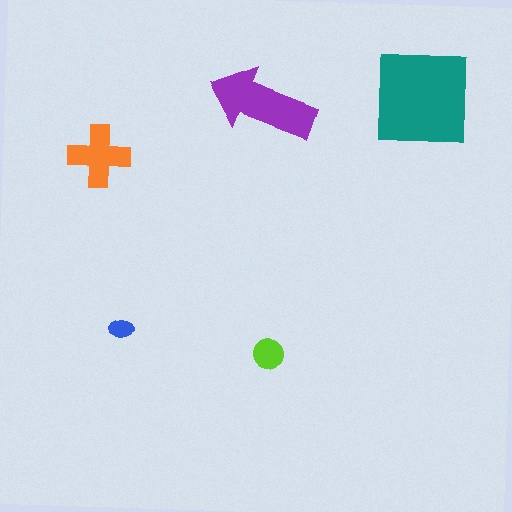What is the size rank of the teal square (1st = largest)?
1st.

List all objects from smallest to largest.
The blue ellipse, the lime circle, the orange cross, the purple arrow, the teal square.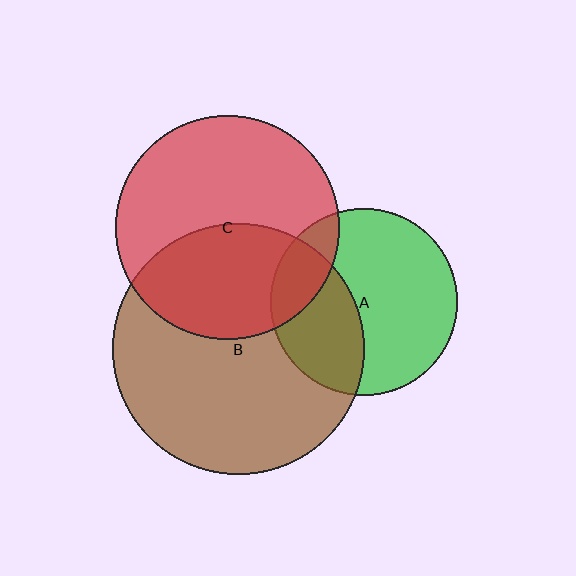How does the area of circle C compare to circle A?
Approximately 1.4 times.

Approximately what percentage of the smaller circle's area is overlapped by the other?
Approximately 40%.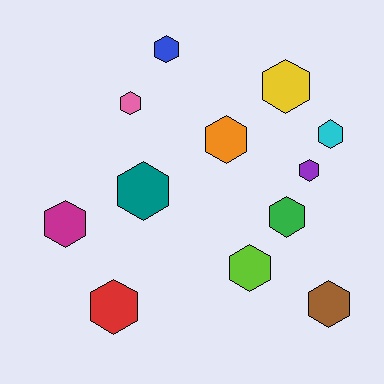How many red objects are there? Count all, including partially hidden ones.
There is 1 red object.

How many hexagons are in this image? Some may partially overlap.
There are 12 hexagons.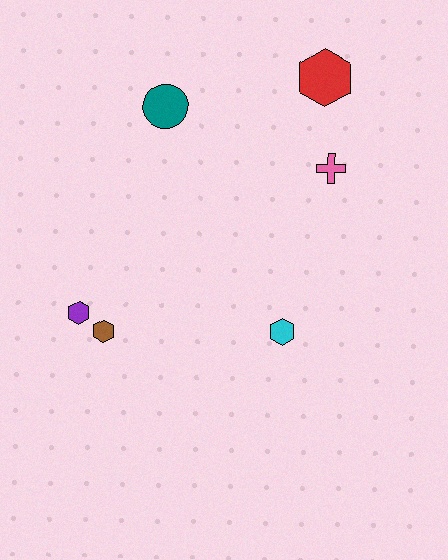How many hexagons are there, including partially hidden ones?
There are 4 hexagons.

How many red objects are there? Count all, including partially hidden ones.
There is 1 red object.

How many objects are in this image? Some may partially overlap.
There are 6 objects.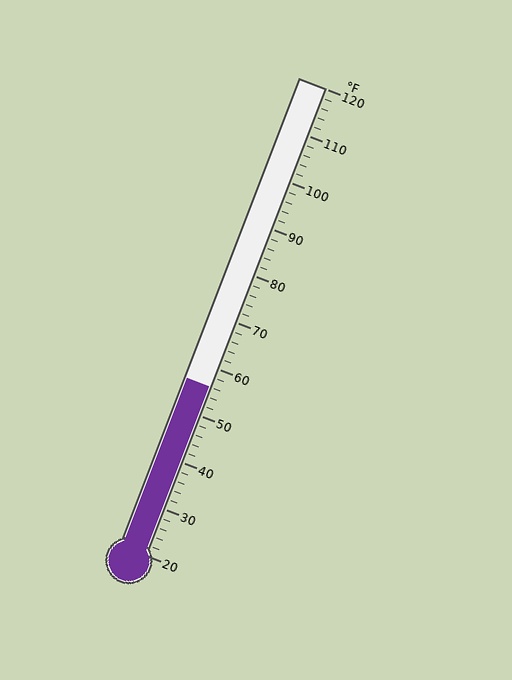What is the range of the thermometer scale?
The thermometer scale ranges from 20°F to 120°F.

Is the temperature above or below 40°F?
The temperature is above 40°F.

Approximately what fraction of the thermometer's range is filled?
The thermometer is filled to approximately 35% of its range.